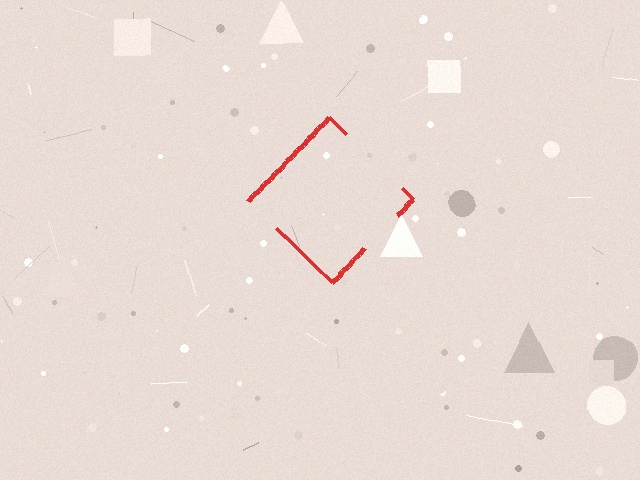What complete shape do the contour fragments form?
The contour fragments form a diamond.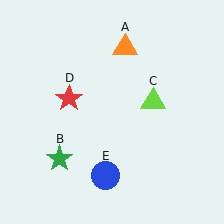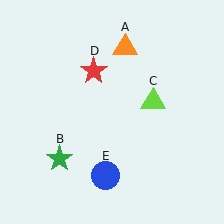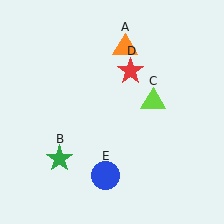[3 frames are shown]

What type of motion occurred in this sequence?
The red star (object D) rotated clockwise around the center of the scene.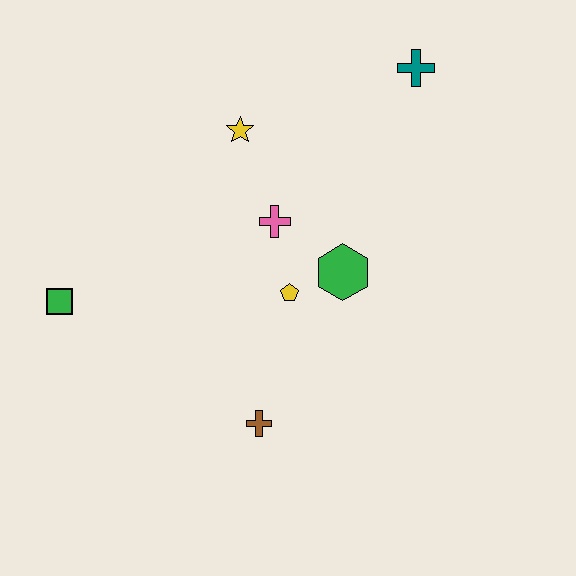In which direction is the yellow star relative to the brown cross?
The yellow star is above the brown cross.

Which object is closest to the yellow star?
The pink cross is closest to the yellow star.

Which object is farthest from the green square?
The teal cross is farthest from the green square.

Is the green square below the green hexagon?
Yes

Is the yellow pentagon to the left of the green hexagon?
Yes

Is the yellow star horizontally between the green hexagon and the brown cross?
No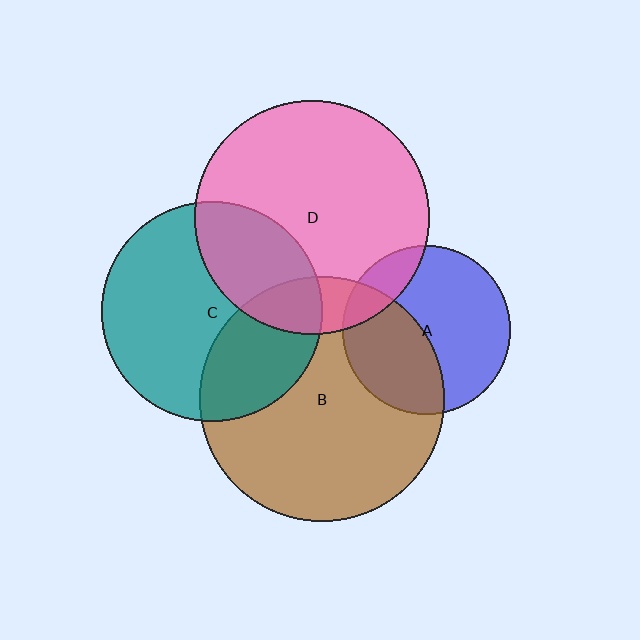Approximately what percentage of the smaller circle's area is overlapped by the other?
Approximately 40%.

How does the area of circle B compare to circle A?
Approximately 2.1 times.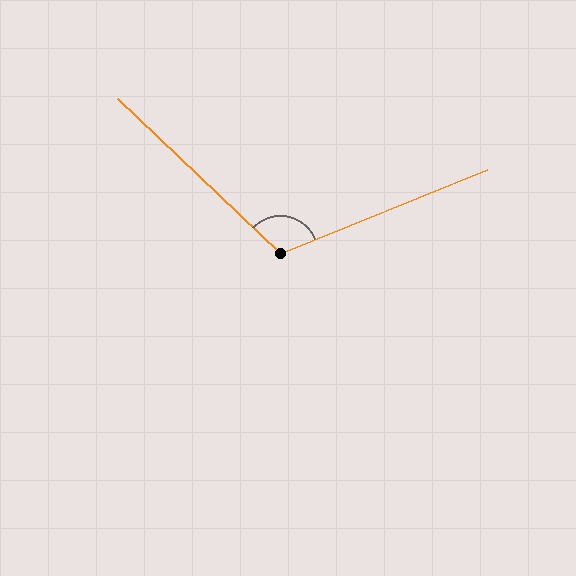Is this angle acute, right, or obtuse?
It is obtuse.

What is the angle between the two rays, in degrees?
Approximately 114 degrees.